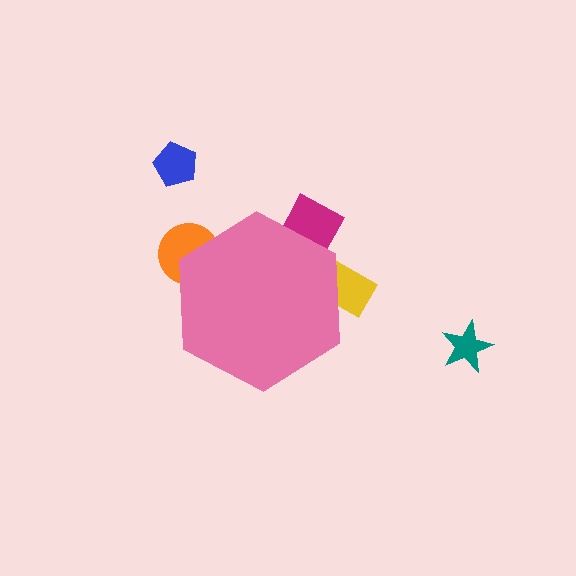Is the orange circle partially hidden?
Yes, the orange circle is partially hidden behind the pink hexagon.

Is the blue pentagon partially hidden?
No, the blue pentagon is fully visible.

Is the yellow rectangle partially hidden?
Yes, the yellow rectangle is partially hidden behind the pink hexagon.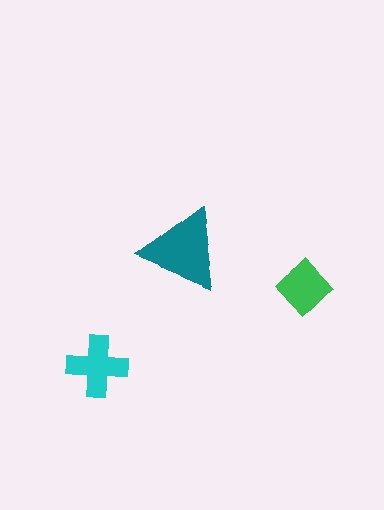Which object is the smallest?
The green diamond.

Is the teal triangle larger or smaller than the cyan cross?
Larger.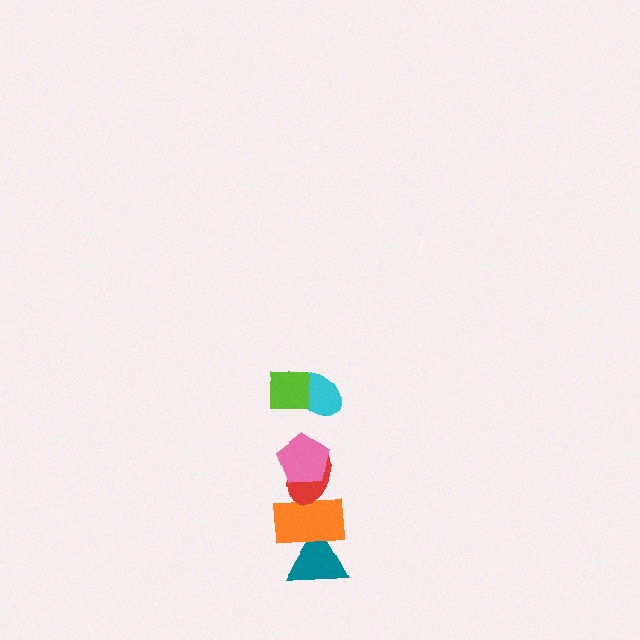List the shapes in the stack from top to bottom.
From top to bottom: the lime square, the cyan ellipse, the pink pentagon, the red ellipse, the orange rectangle, the teal triangle.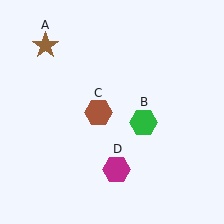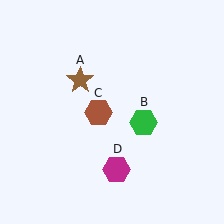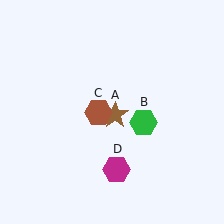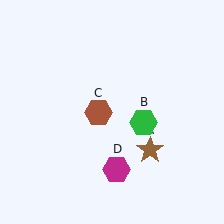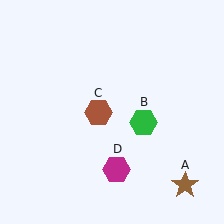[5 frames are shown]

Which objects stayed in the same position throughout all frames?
Green hexagon (object B) and brown hexagon (object C) and magenta hexagon (object D) remained stationary.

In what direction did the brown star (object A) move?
The brown star (object A) moved down and to the right.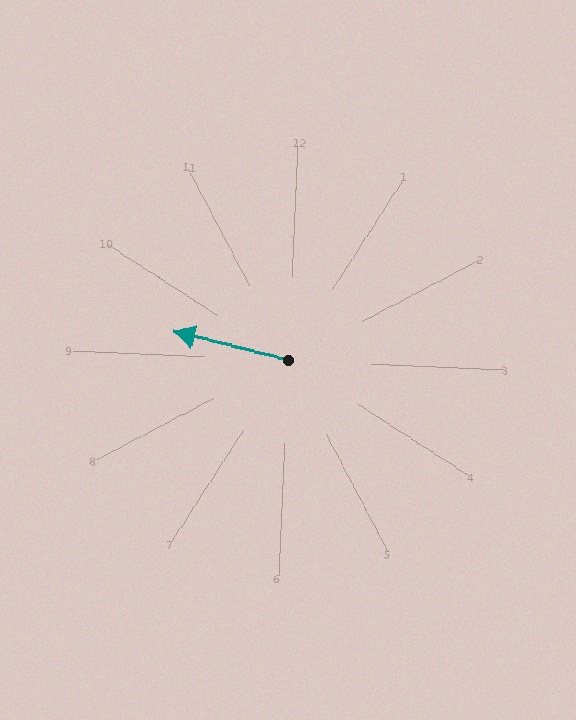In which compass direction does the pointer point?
West.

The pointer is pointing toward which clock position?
Roughly 9 o'clock.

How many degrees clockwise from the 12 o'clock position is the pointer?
Approximately 281 degrees.